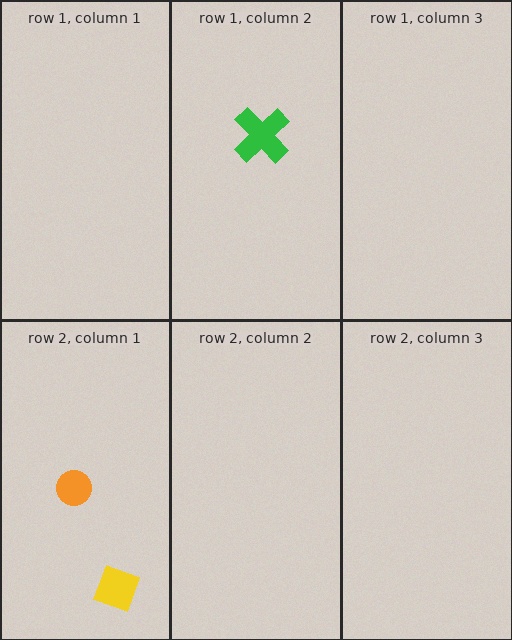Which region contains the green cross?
The row 1, column 2 region.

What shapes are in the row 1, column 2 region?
The green cross.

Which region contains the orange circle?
The row 2, column 1 region.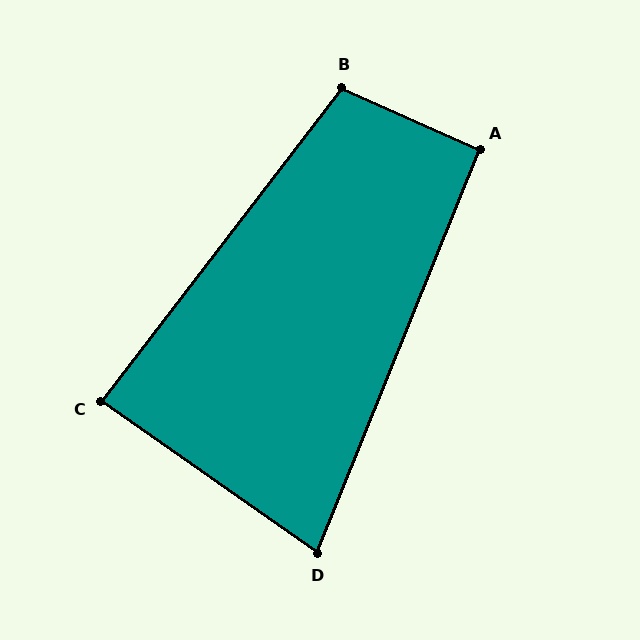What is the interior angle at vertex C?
Approximately 88 degrees (approximately right).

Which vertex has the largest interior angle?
B, at approximately 103 degrees.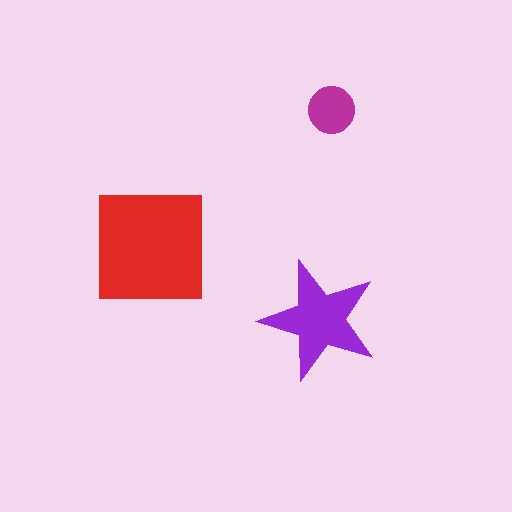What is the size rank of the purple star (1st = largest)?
2nd.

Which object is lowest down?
The purple star is bottommost.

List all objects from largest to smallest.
The red square, the purple star, the magenta circle.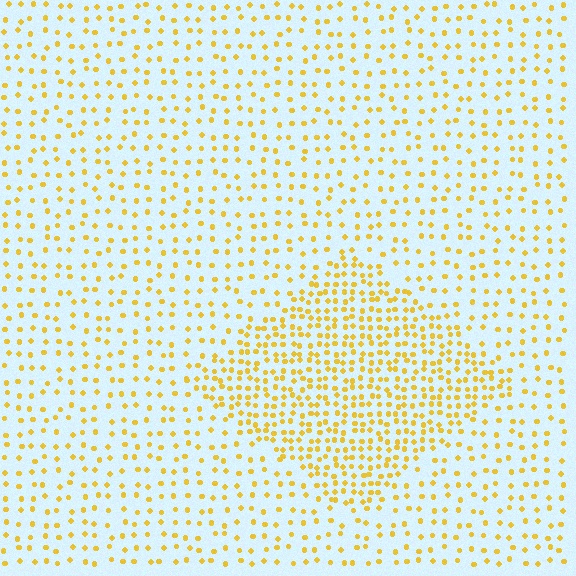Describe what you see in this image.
The image contains small yellow elements arranged at two different densities. A diamond-shaped region is visible where the elements are more densely packed than the surrounding area.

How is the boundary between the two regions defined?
The boundary is defined by a change in element density (approximately 2.2x ratio). All elements are the same color, size, and shape.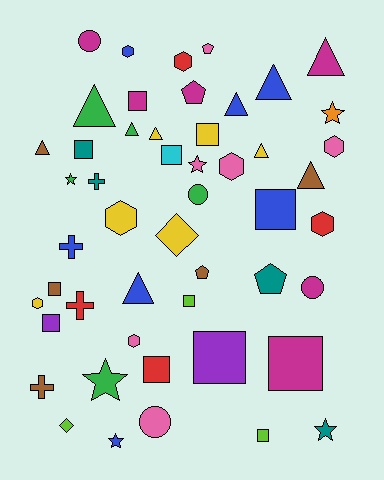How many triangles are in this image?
There are 10 triangles.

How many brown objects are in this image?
There are 5 brown objects.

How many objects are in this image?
There are 50 objects.